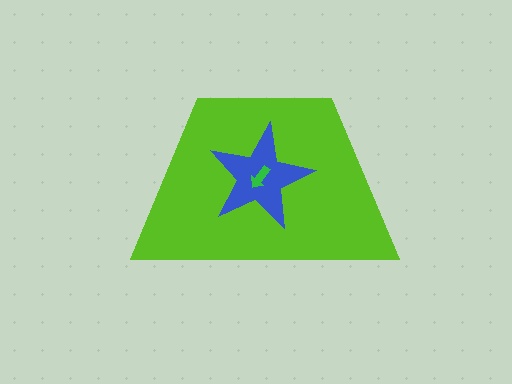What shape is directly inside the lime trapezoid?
The blue star.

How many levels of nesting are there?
3.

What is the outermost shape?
The lime trapezoid.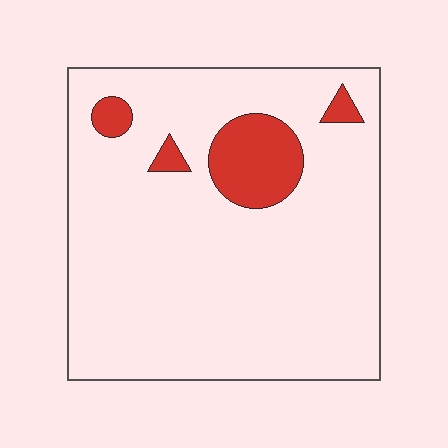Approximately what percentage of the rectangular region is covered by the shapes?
Approximately 10%.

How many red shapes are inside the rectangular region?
4.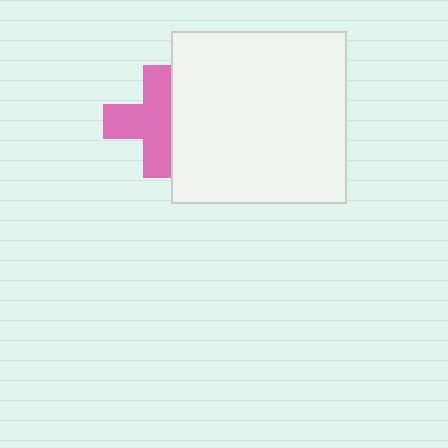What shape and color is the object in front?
The object in front is a white rectangle.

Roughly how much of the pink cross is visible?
Most of it is visible (roughly 68%).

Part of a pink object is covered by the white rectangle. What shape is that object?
It is a cross.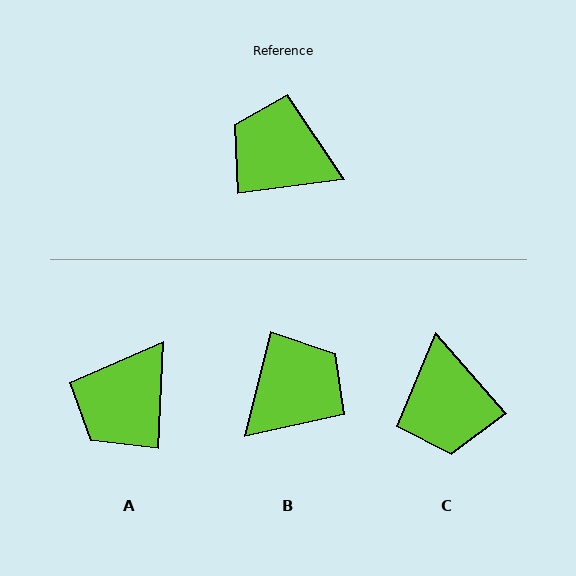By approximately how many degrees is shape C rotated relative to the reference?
Approximately 124 degrees counter-clockwise.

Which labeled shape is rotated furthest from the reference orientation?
C, about 124 degrees away.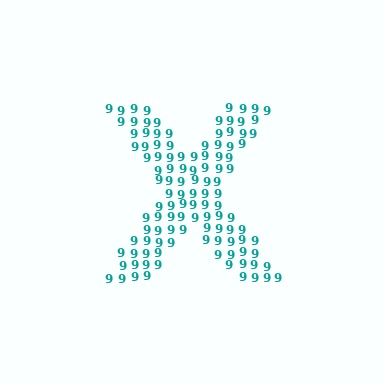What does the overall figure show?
The overall figure shows the letter X.